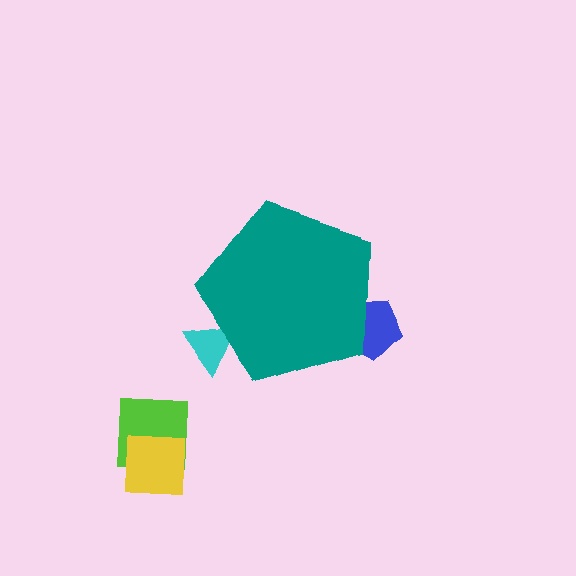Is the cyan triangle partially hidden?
Yes, the cyan triangle is partially hidden behind the teal pentagon.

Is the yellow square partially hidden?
No, the yellow square is fully visible.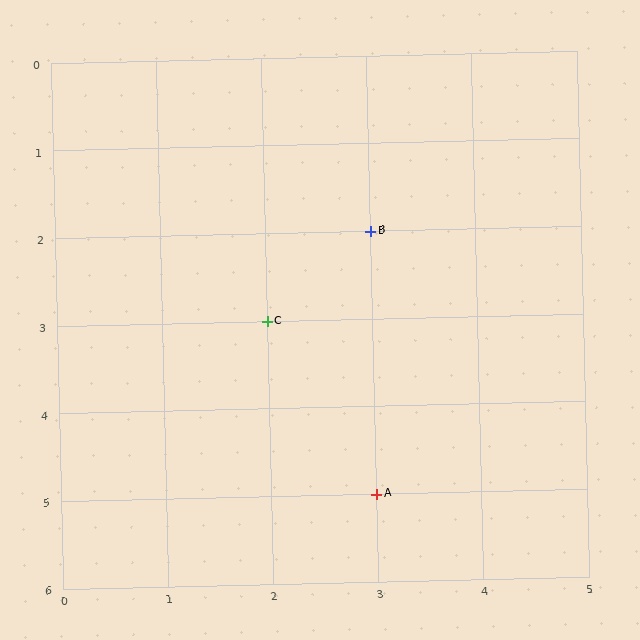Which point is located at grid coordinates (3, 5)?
Point A is at (3, 5).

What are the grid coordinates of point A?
Point A is at grid coordinates (3, 5).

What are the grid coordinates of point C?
Point C is at grid coordinates (2, 3).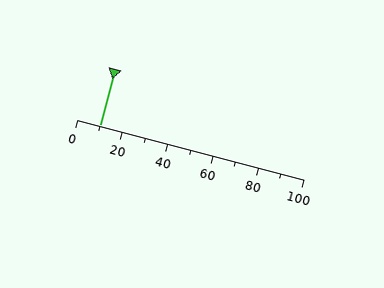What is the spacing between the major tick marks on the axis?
The major ticks are spaced 20 apart.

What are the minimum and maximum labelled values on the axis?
The axis runs from 0 to 100.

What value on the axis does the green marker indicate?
The marker indicates approximately 10.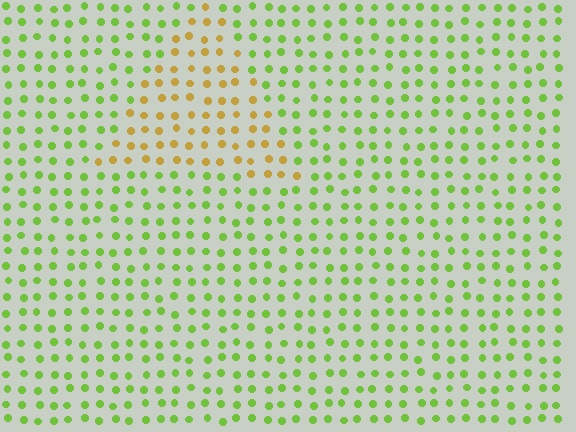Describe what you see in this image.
The image is filled with small lime elements in a uniform arrangement. A triangle-shaped region is visible where the elements are tinted to a slightly different hue, forming a subtle color boundary.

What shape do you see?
I see a triangle.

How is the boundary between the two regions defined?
The boundary is defined purely by a slight shift in hue (about 52 degrees). Spacing, size, and orientation are identical on both sides.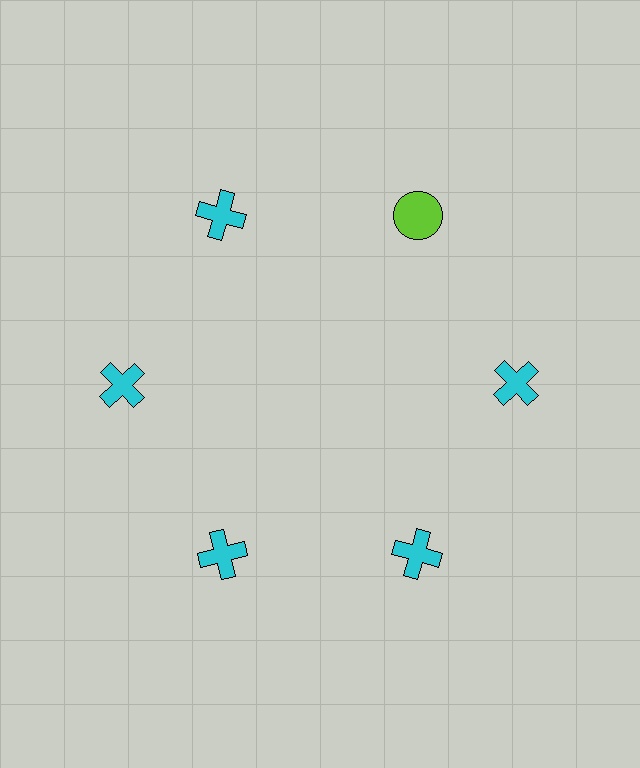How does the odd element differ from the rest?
It differs in both color (lime instead of cyan) and shape (circle instead of cross).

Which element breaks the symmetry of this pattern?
The lime circle at roughly the 1 o'clock position breaks the symmetry. All other shapes are cyan crosses.